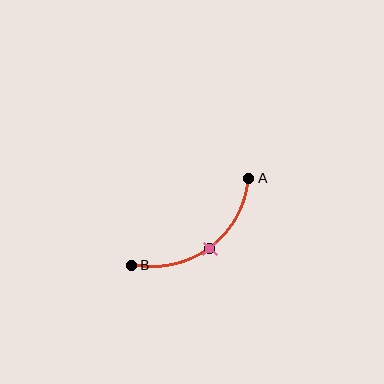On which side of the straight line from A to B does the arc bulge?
The arc bulges below and to the right of the straight line connecting A and B.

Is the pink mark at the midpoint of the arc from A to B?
Yes. The pink mark lies on the arc at equal arc-length from both A and B — it is the arc midpoint.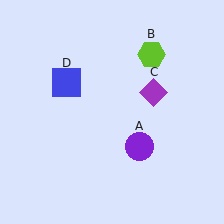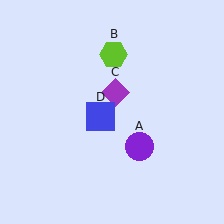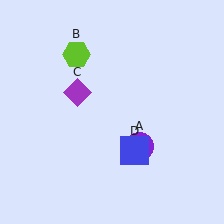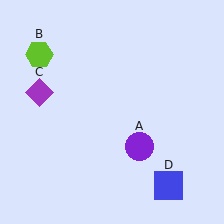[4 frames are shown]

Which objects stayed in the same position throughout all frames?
Purple circle (object A) remained stationary.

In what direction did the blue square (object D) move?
The blue square (object D) moved down and to the right.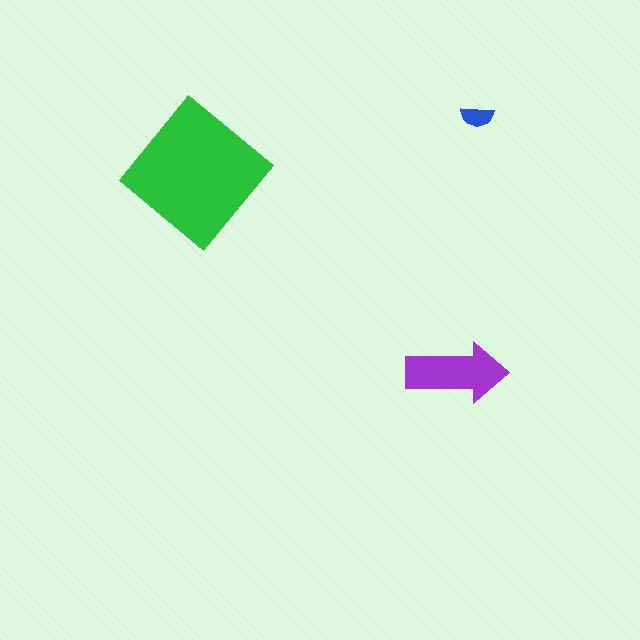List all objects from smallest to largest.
The blue semicircle, the purple arrow, the green diamond.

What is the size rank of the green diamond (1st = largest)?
1st.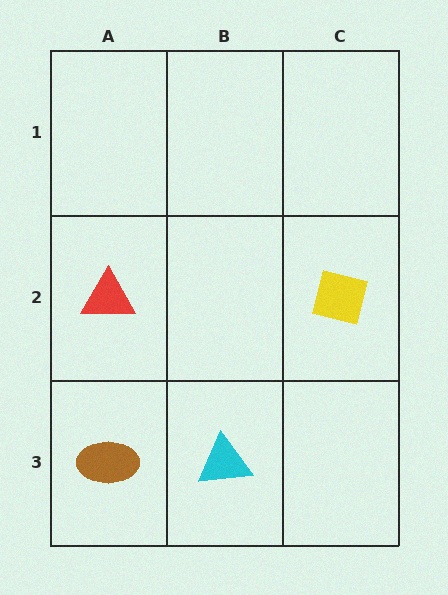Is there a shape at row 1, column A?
No, that cell is empty.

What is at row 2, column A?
A red triangle.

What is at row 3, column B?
A cyan triangle.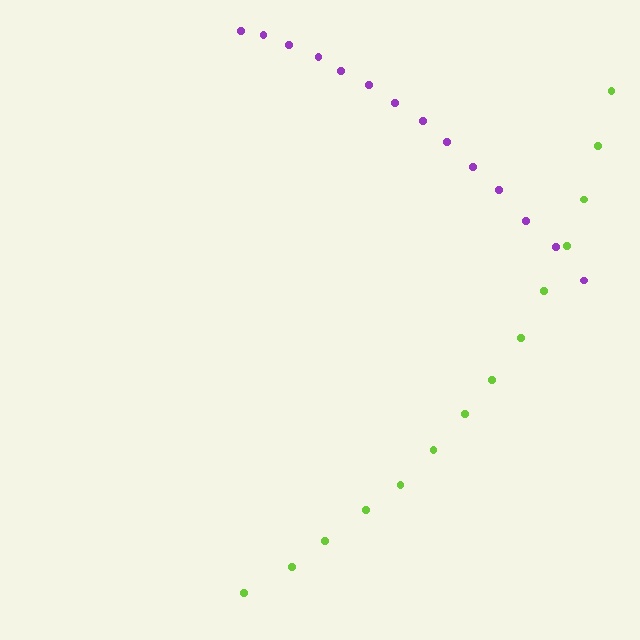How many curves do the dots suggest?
There are 2 distinct paths.